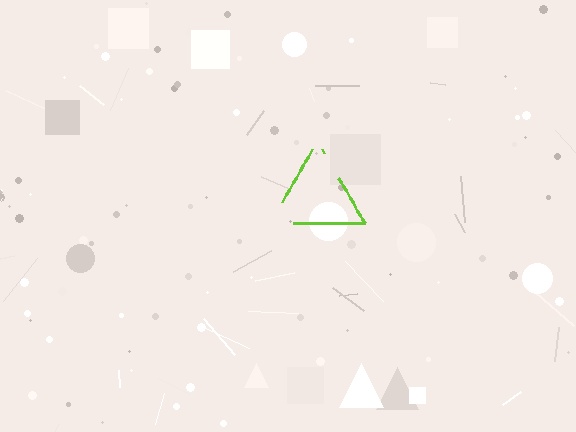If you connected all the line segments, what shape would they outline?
They would outline a triangle.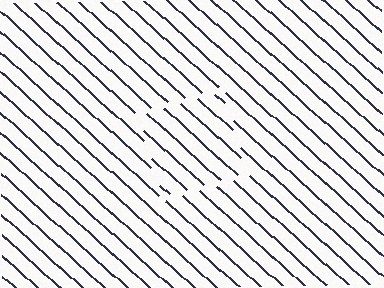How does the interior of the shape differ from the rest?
The interior of the shape contains the same grating, shifted by half a period — the contour is defined by the phase discontinuity where line-ends from the inner and outer gratings abut.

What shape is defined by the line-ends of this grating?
An illusory square. The interior of the shape contains the same grating, shifted by half a period — the contour is defined by the phase discontinuity where line-ends from the inner and outer gratings abut.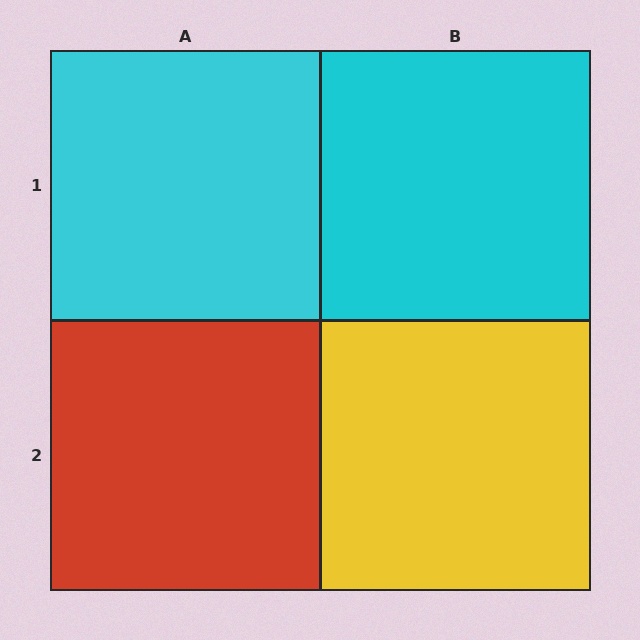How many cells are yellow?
1 cell is yellow.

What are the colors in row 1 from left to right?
Cyan, cyan.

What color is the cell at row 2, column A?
Red.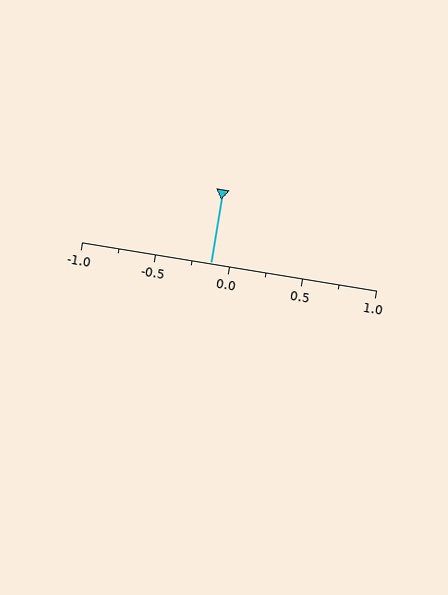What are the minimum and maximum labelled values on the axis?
The axis runs from -1.0 to 1.0.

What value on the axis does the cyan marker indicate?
The marker indicates approximately -0.12.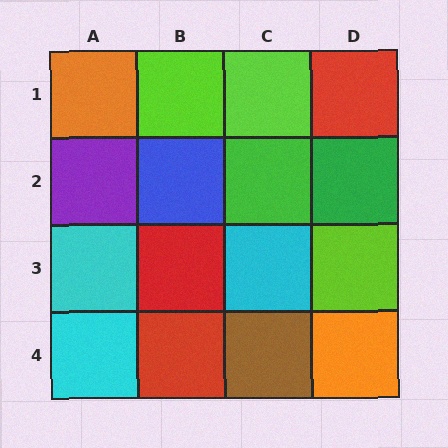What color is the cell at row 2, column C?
Green.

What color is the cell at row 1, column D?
Red.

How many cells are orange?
2 cells are orange.